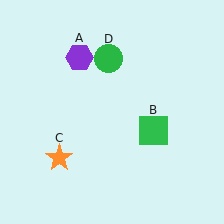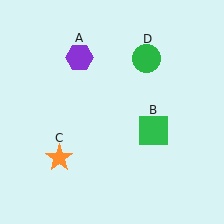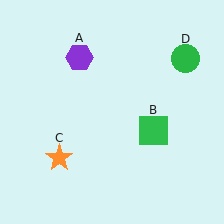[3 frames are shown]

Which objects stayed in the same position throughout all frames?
Purple hexagon (object A) and green square (object B) and orange star (object C) remained stationary.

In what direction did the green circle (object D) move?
The green circle (object D) moved right.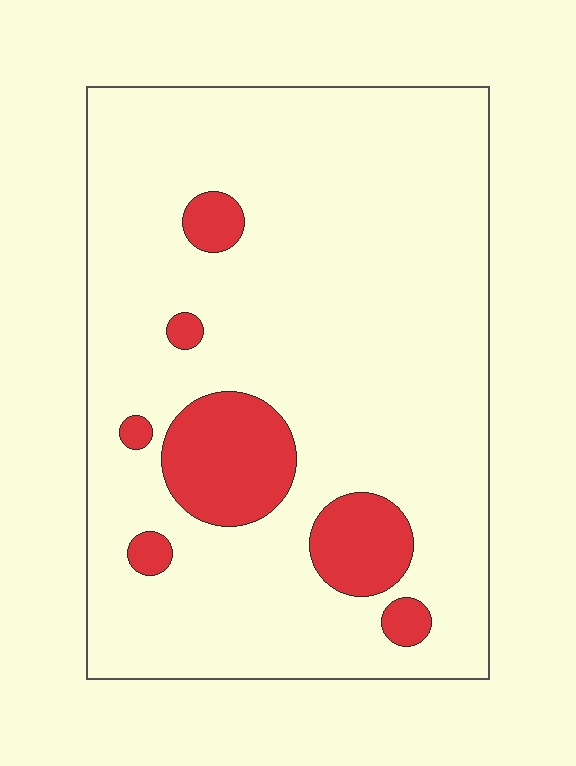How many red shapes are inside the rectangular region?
7.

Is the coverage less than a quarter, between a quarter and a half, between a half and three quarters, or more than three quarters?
Less than a quarter.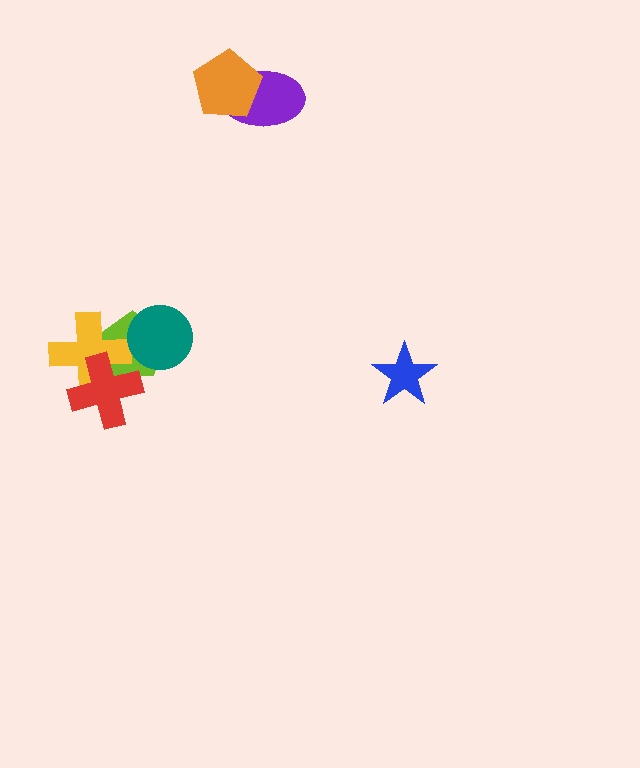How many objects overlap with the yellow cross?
2 objects overlap with the yellow cross.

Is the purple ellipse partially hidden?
Yes, it is partially covered by another shape.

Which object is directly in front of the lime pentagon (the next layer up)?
The yellow cross is directly in front of the lime pentagon.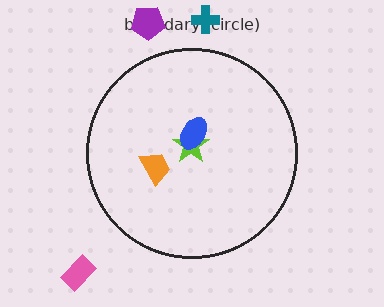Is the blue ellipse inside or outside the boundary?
Inside.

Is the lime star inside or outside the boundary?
Inside.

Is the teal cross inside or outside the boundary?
Outside.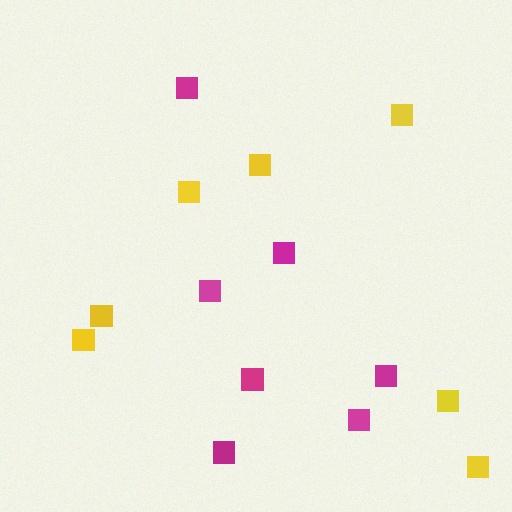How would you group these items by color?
There are 2 groups: one group of magenta squares (7) and one group of yellow squares (7).